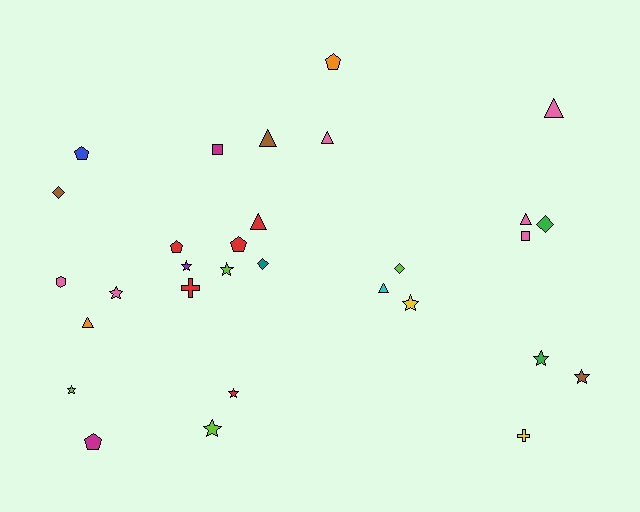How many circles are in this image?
There are no circles.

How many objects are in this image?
There are 30 objects.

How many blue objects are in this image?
There is 1 blue object.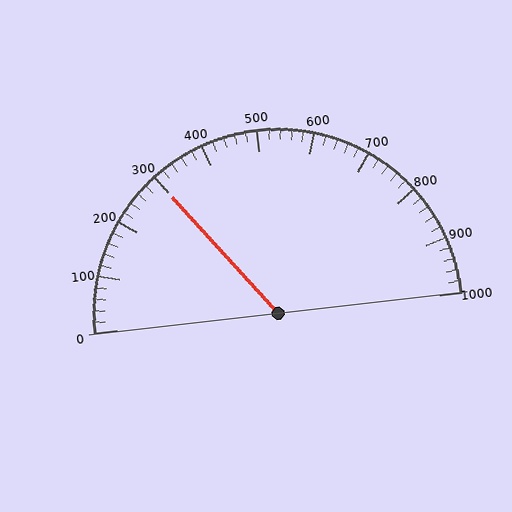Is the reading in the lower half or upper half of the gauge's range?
The reading is in the lower half of the range (0 to 1000).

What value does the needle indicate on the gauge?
The needle indicates approximately 300.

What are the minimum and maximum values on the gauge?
The gauge ranges from 0 to 1000.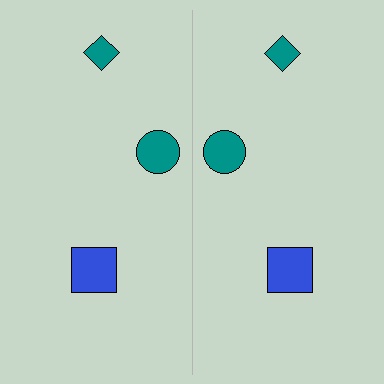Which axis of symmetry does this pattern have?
The pattern has a vertical axis of symmetry running through the center of the image.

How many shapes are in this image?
There are 6 shapes in this image.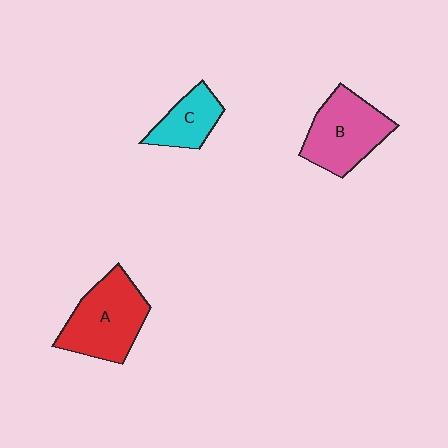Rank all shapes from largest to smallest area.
From largest to smallest: A (red), B (pink), C (cyan).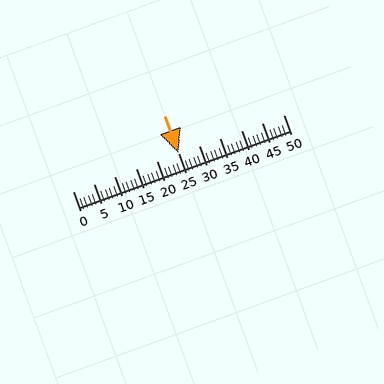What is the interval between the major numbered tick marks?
The major tick marks are spaced 5 units apart.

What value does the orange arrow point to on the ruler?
The orange arrow points to approximately 25.